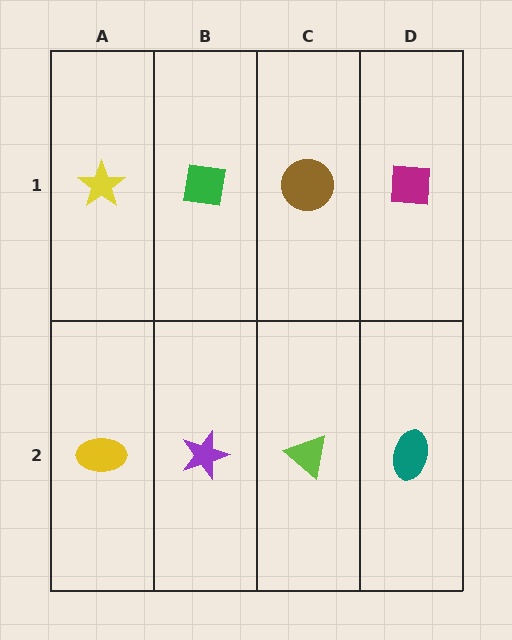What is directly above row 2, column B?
A green square.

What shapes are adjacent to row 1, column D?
A teal ellipse (row 2, column D), a brown circle (row 1, column C).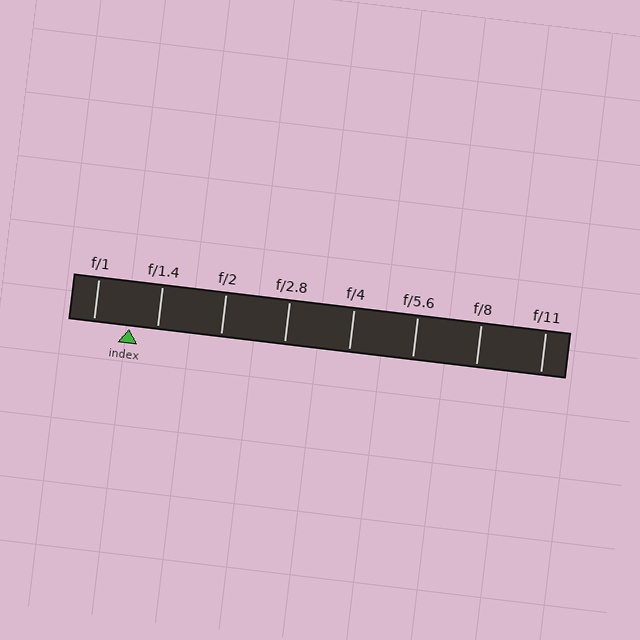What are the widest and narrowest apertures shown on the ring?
The widest aperture shown is f/1 and the narrowest is f/11.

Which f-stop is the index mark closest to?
The index mark is closest to f/1.4.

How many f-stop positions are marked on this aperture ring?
There are 8 f-stop positions marked.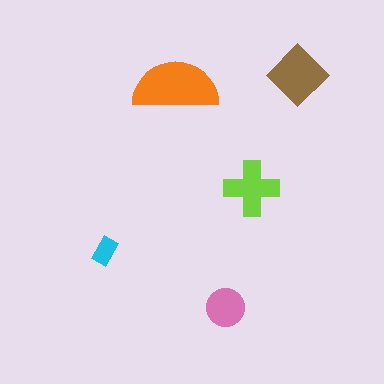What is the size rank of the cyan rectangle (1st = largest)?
5th.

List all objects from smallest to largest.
The cyan rectangle, the pink circle, the lime cross, the brown diamond, the orange semicircle.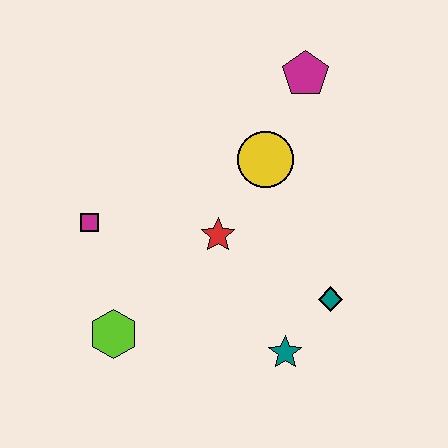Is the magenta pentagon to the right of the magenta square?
Yes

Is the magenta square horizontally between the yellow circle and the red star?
No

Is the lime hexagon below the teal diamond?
Yes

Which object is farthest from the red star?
The magenta pentagon is farthest from the red star.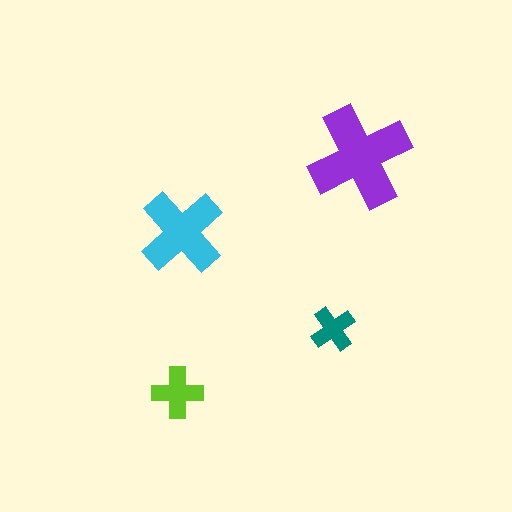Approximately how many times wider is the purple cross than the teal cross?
About 2.5 times wider.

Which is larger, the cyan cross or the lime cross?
The cyan one.